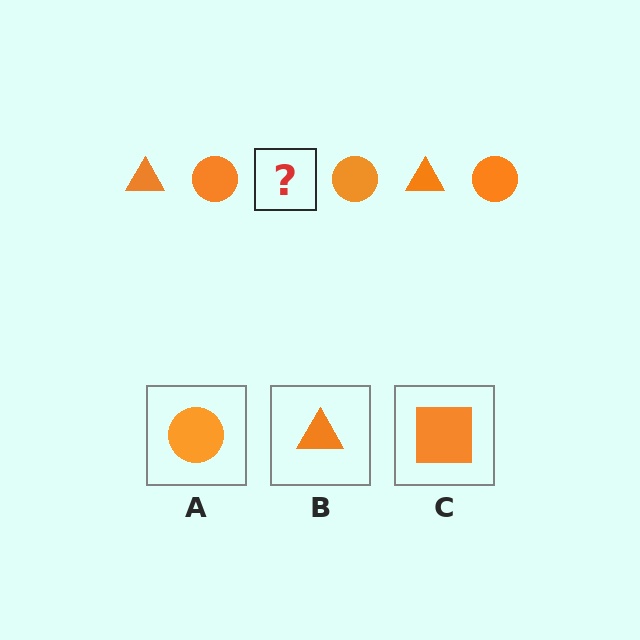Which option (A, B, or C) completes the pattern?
B.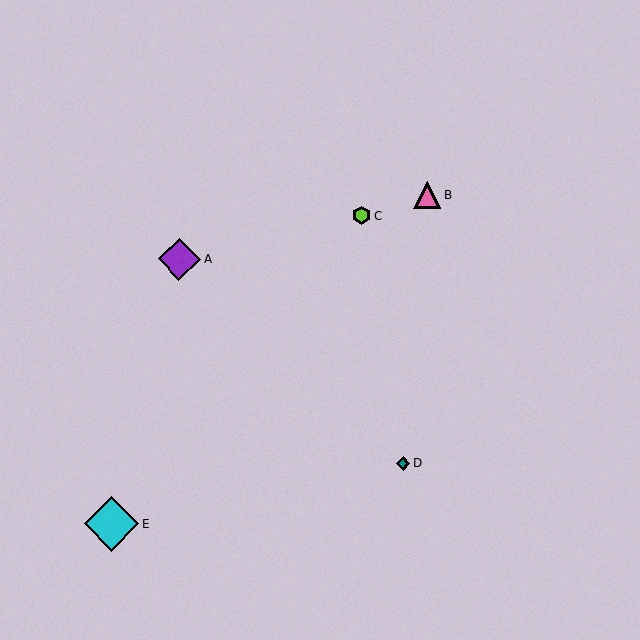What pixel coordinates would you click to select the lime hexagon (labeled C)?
Click at (362, 216) to select the lime hexagon C.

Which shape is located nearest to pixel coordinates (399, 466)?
The teal diamond (labeled D) at (403, 463) is nearest to that location.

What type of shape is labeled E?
Shape E is a cyan diamond.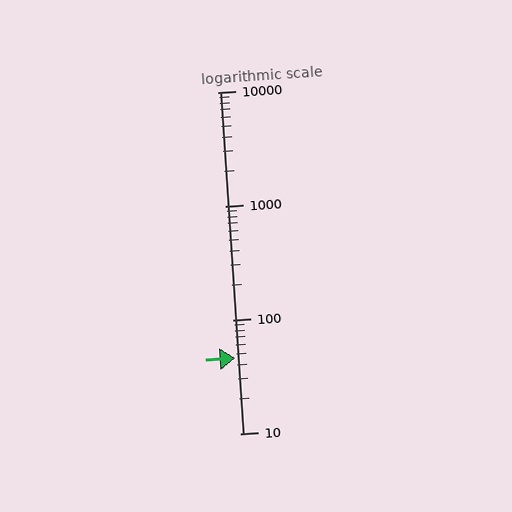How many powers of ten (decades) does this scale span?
The scale spans 3 decades, from 10 to 10000.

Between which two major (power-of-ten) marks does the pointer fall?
The pointer is between 10 and 100.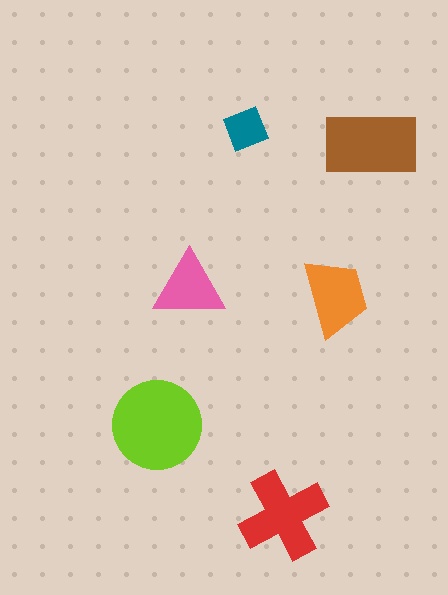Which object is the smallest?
The teal diamond.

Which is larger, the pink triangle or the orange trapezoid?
The orange trapezoid.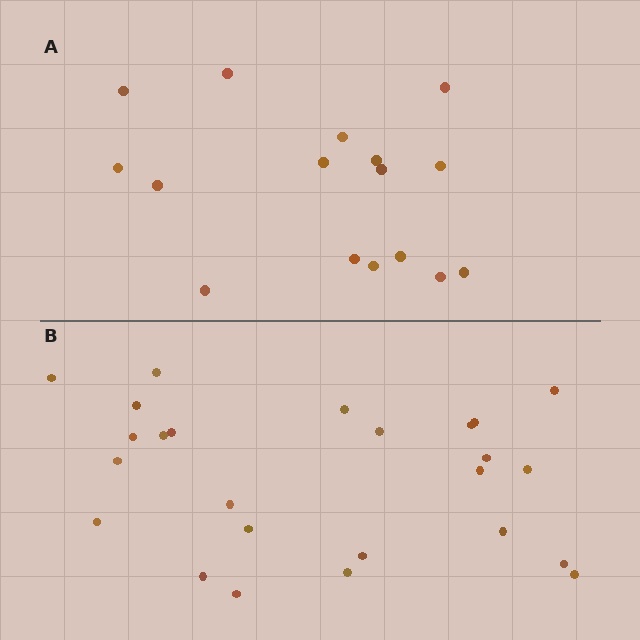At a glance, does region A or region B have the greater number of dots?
Region B (the bottom region) has more dots.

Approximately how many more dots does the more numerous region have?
Region B has roughly 8 or so more dots than region A.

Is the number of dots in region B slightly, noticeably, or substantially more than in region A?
Region B has substantially more. The ratio is roughly 1.6 to 1.